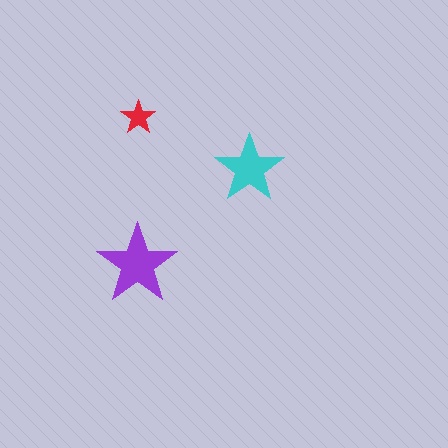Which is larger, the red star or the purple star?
The purple one.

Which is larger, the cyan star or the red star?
The cyan one.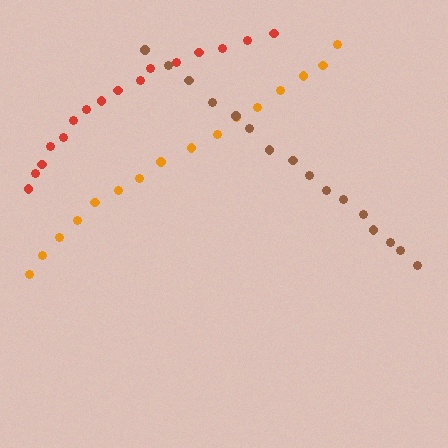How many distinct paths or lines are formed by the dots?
There are 3 distinct paths.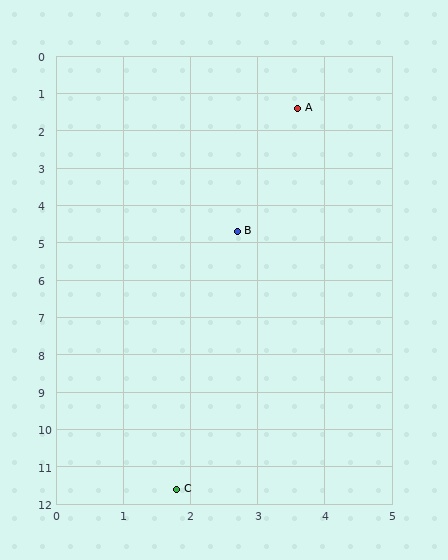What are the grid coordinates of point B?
Point B is at approximately (2.7, 4.7).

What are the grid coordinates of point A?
Point A is at approximately (3.6, 1.4).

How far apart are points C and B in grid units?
Points C and B are about 7.0 grid units apart.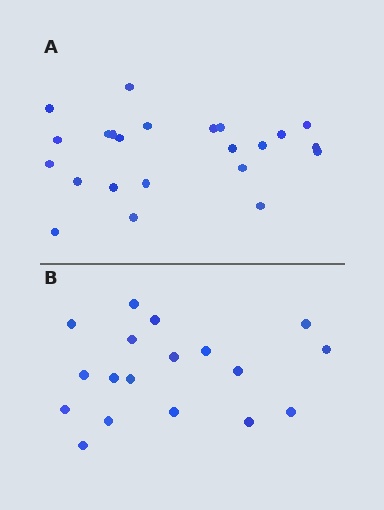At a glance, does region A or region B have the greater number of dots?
Region A (the top region) has more dots.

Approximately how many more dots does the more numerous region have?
Region A has about 5 more dots than region B.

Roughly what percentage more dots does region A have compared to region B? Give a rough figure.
About 30% more.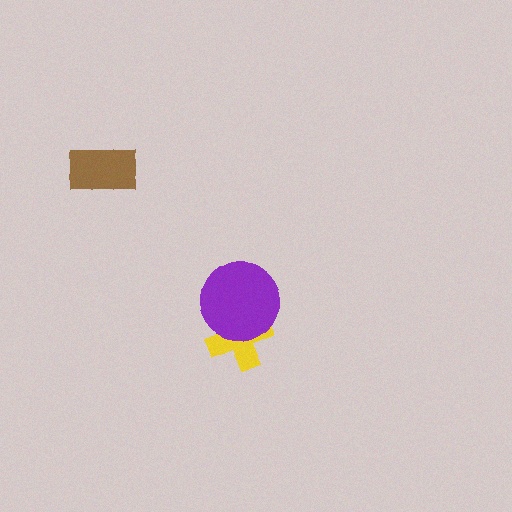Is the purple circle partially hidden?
No, no other shape covers it.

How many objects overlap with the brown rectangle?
0 objects overlap with the brown rectangle.